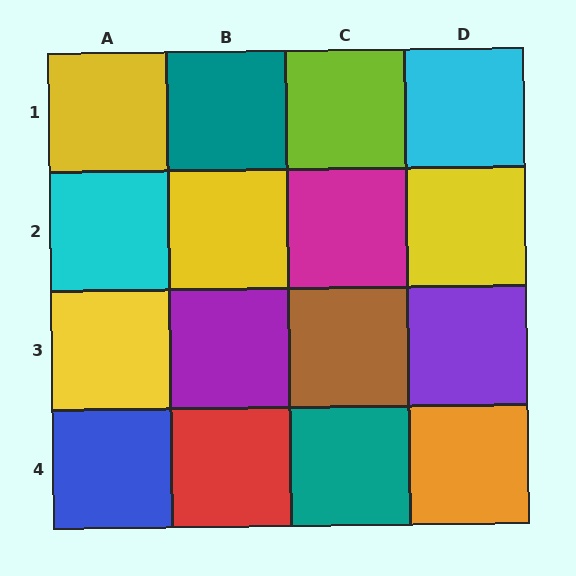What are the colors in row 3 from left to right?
Yellow, purple, brown, purple.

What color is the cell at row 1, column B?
Teal.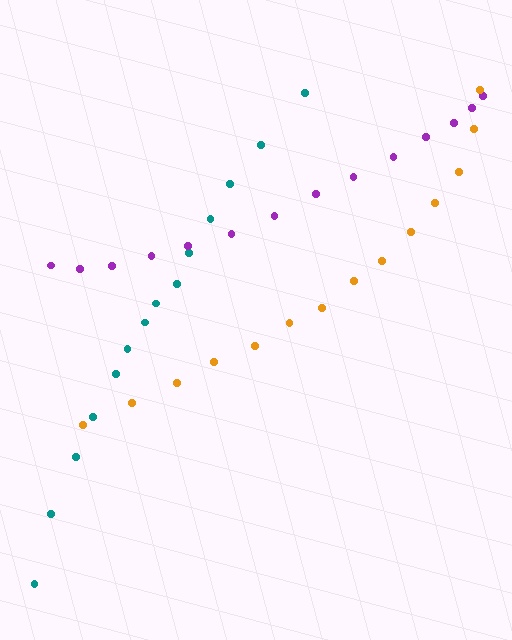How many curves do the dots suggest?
There are 3 distinct paths.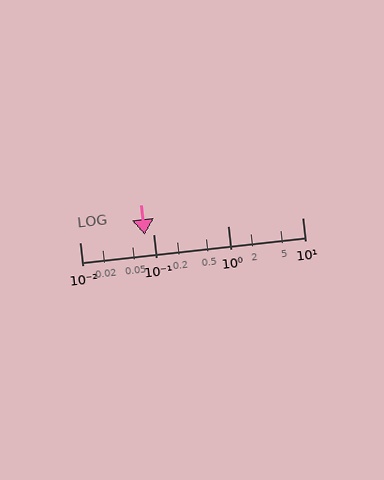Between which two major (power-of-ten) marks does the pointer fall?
The pointer is between 0.01 and 0.1.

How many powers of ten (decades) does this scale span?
The scale spans 3 decades, from 0.01 to 10.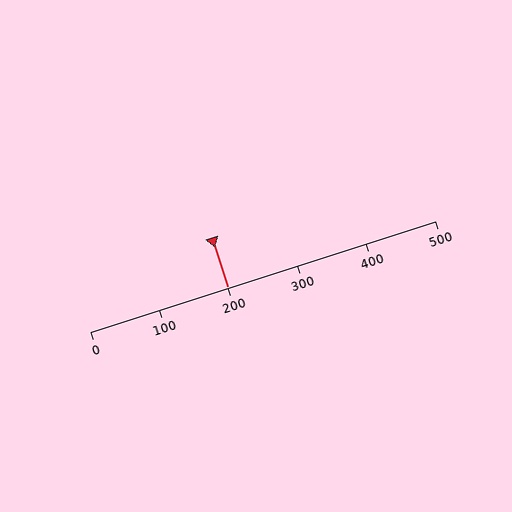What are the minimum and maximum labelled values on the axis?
The axis runs from 0 to 500.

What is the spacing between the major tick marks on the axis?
The major ticks are spaced 100 apart.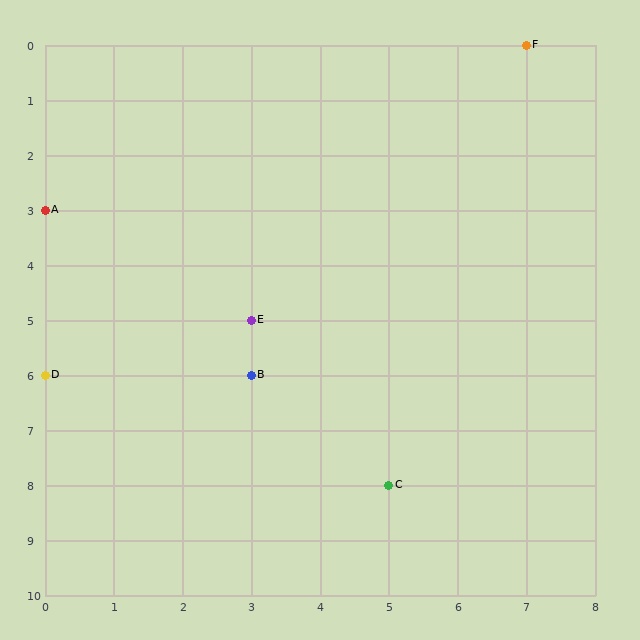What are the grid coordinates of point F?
Point F is at grid coordinates (7, 0).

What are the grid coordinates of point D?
Point D is at grid coordinates (0, 6).